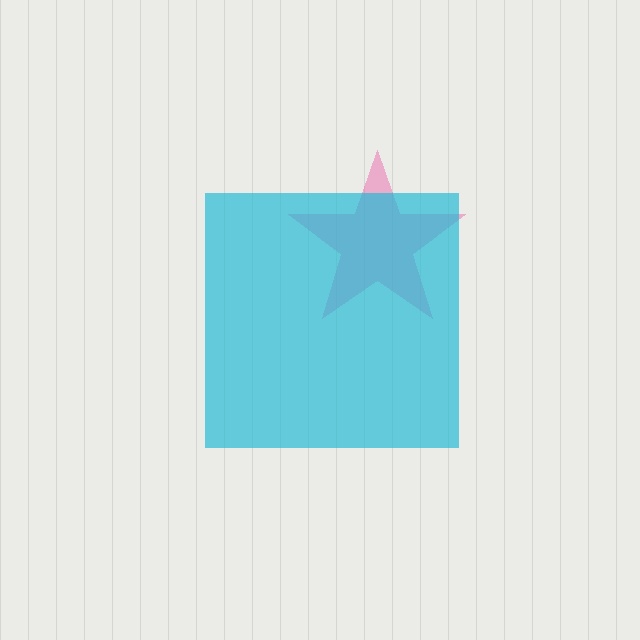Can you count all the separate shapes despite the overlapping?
Yes, there are 2 separate shapes.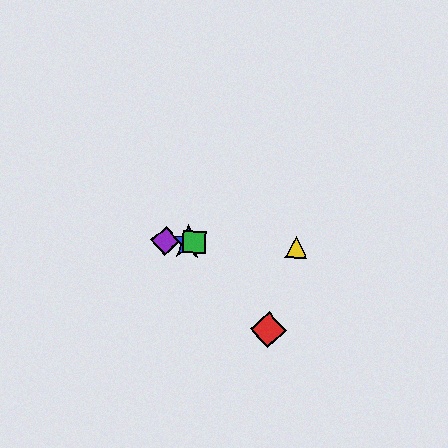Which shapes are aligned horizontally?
The blue star, the green square, the yellow triangle, the purple diamond are aligned horizontally.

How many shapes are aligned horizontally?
4 shapes (the blue star, the green square, the yellow triangle, the purple diamond) are aligned horizontally.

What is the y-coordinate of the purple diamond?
The purple diamond is at y≈241.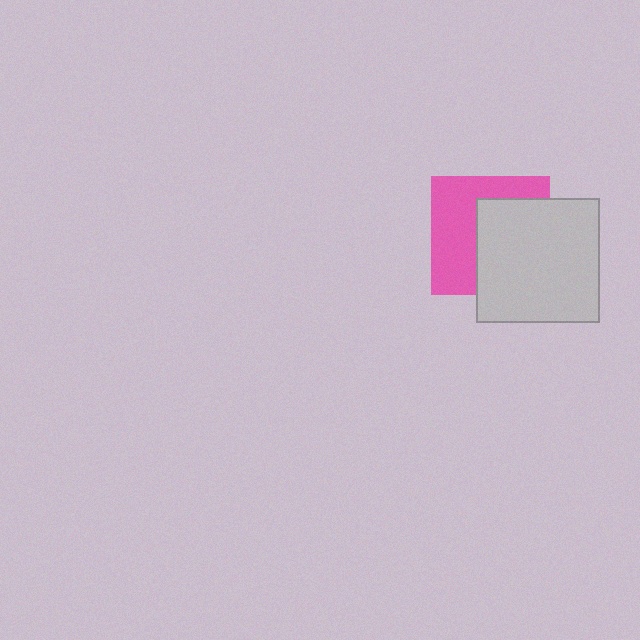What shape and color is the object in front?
The object in front is a light gray square.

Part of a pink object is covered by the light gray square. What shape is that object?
It is a square.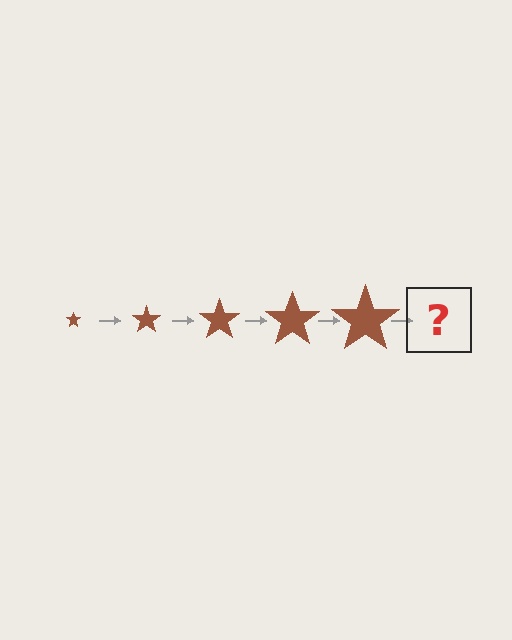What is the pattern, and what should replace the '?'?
The pattern is that the star gets progressively larger each step. The '?' should be a brown star, larger than the previous one.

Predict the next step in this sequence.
The next step is a brown star, larger than the previous one.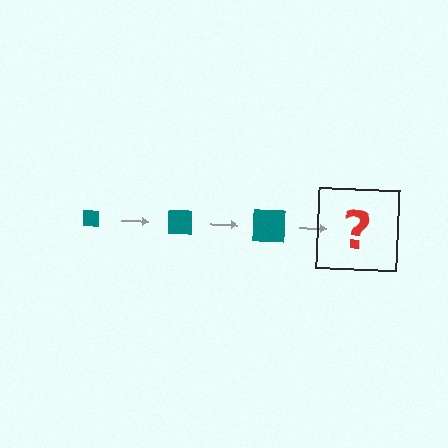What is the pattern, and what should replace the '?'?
The pattern is that the square gets progressively larger each step. The '?' should be a teal square, larger than the previous one.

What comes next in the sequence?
The next element should be a teal square, larger than the previous one.